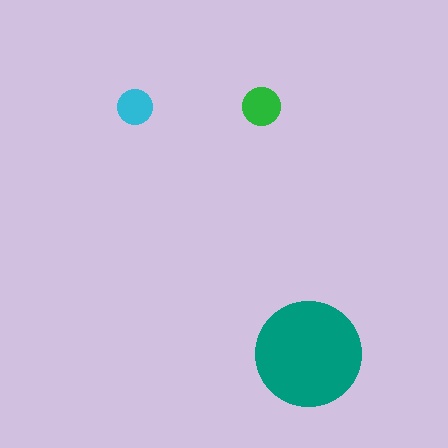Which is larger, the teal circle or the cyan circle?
The teal one.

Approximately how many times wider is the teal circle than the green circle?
About 3 times wider.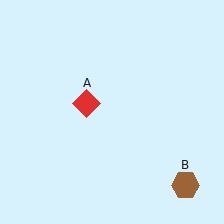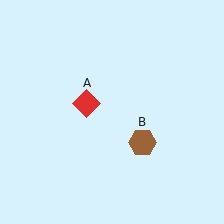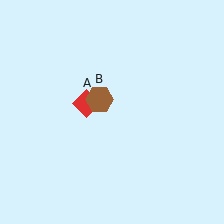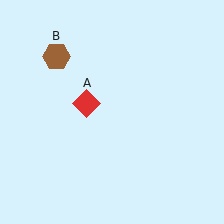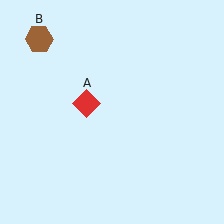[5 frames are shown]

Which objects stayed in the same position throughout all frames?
Red diamond (object A) remained stationary.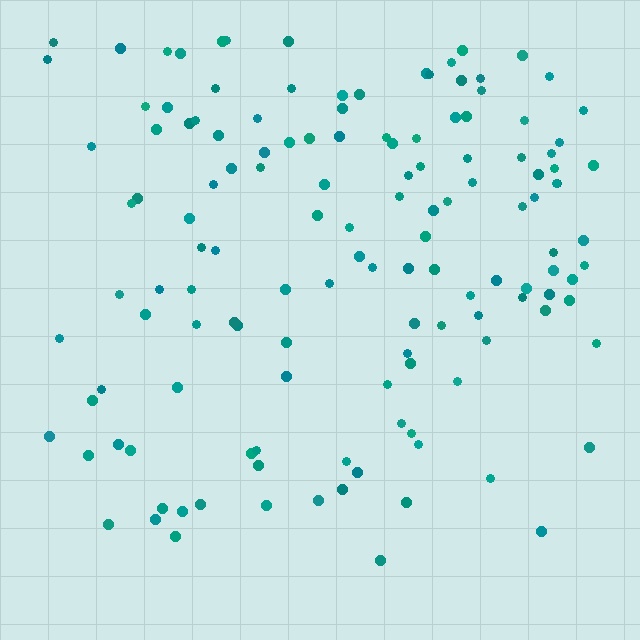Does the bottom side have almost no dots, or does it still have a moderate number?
Still a moderate number, just noticeably fewer than the top.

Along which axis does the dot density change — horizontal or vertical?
Vertical.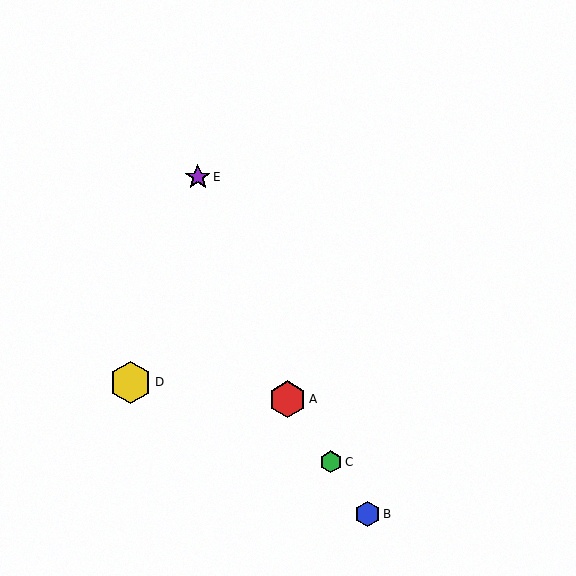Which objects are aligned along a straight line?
Objects A, B, C are aligned along a straight line.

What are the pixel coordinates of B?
Object B is at (367, 514).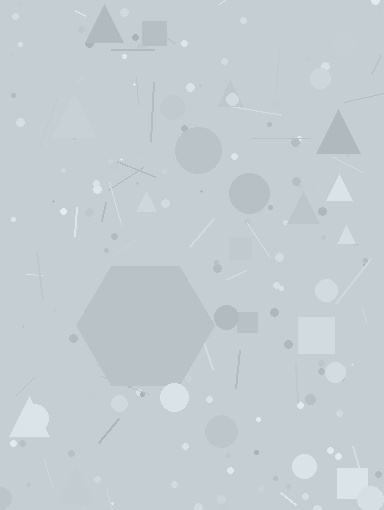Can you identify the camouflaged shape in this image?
The camouflaged shape is a hexagon.